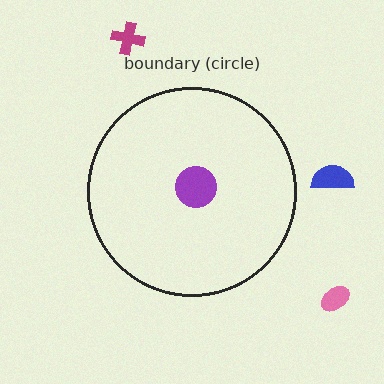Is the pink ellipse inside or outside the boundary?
Outside.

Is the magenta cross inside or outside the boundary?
Outside.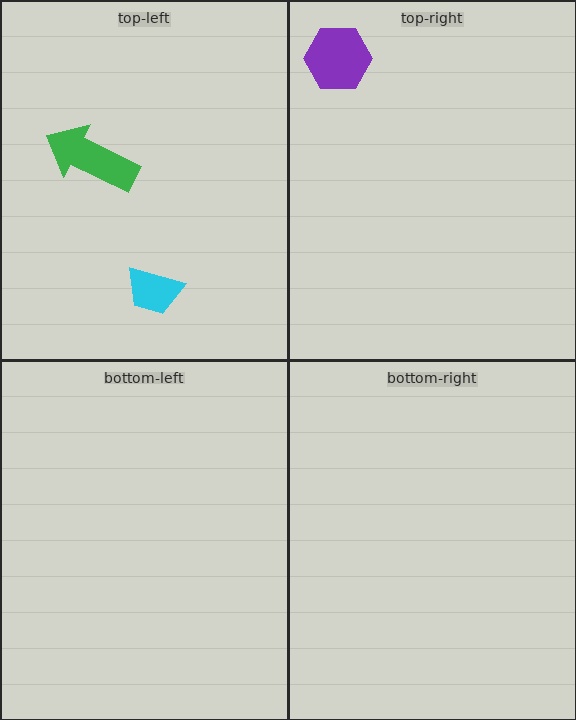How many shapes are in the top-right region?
1.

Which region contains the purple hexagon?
The top-right region.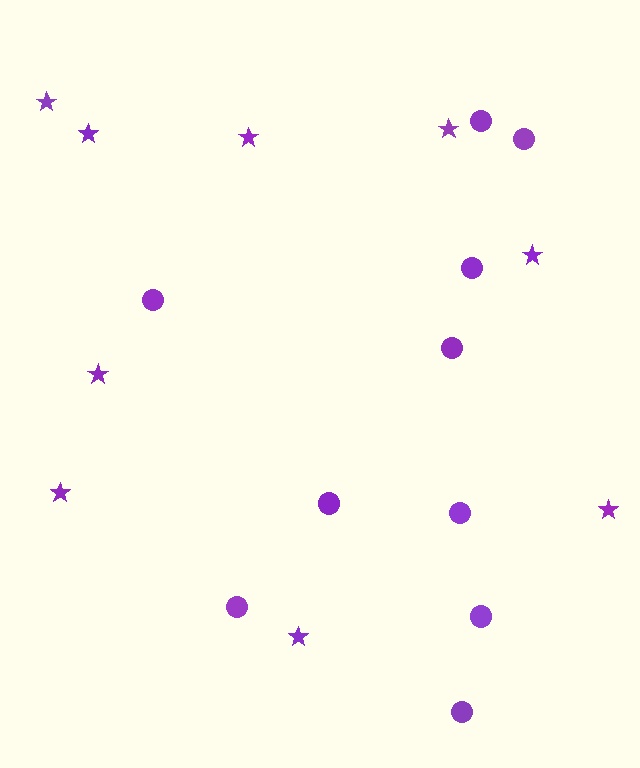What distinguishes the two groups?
There are 2 groups: one group of circles (10) and one group of stars (9).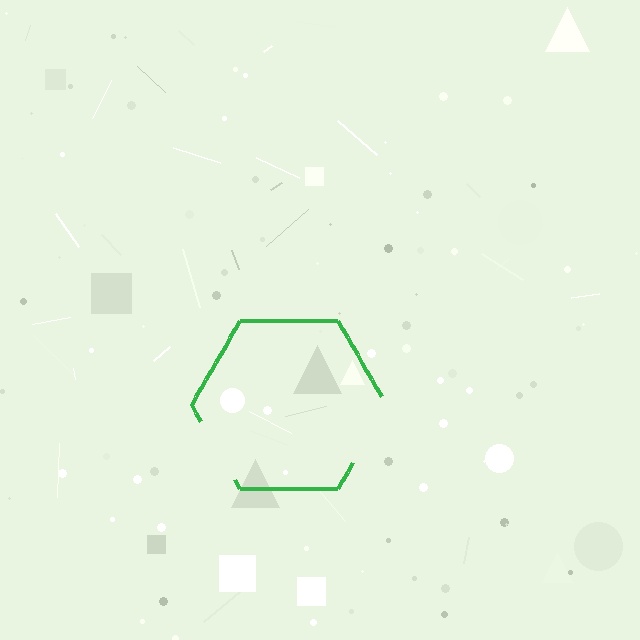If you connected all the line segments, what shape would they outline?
They would outline a hexagon.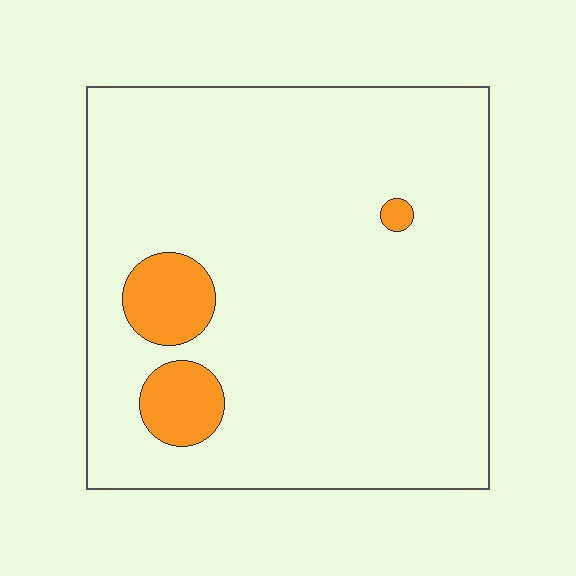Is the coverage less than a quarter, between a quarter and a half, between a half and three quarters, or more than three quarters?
Less than a quarter.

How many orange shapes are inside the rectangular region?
3.